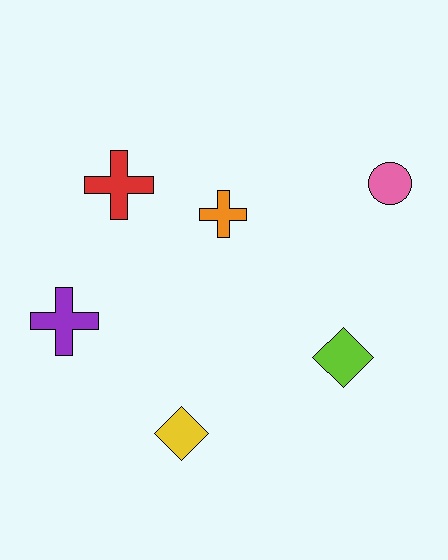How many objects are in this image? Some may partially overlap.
There are 6 objects.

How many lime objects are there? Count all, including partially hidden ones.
There is 1 lime object.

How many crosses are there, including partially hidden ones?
There are 3 crosses.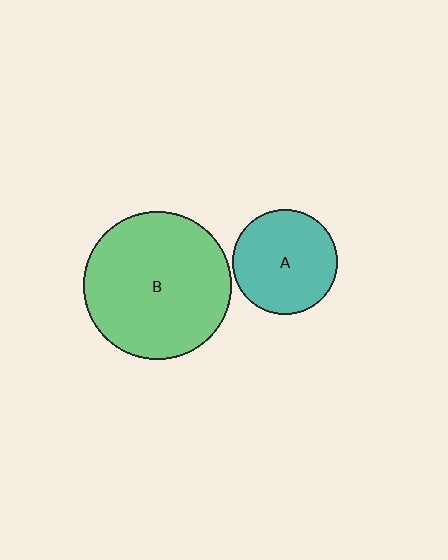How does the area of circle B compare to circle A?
Approximately 2.0 times.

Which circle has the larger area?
Circle B (green).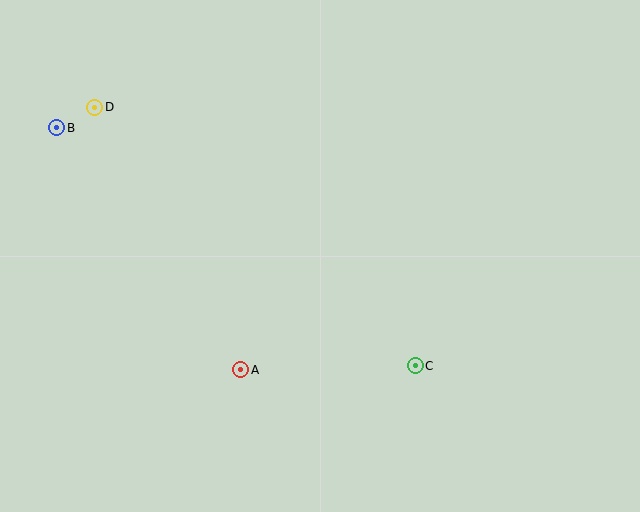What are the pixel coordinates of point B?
Point B is at (57, 128).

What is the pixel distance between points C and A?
The distance between C and A is 174 pixels.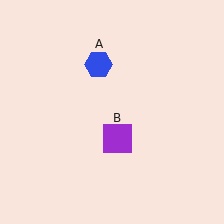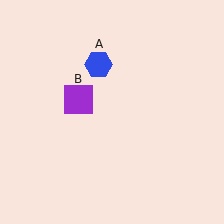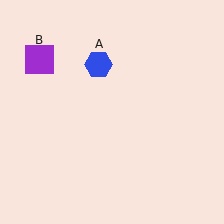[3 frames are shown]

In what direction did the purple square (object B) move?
The purple square (object B) moved up and to the left.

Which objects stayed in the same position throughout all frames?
Blue hexagon (object A) remained stationary.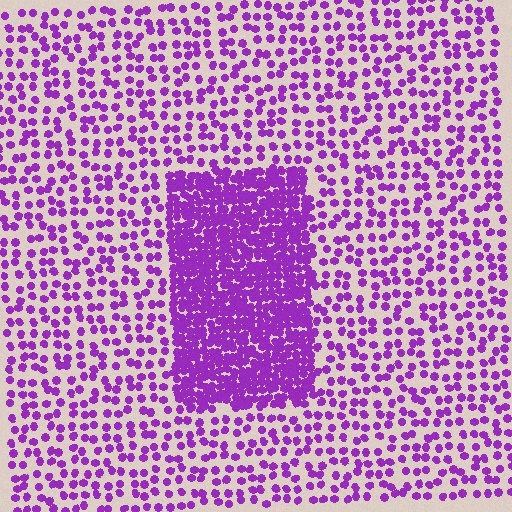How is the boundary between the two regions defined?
The boundary is defined by a change in element density (approximately 2.8x ratio). All elements are the same color, size, and shape.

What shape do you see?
I see a rectangle.